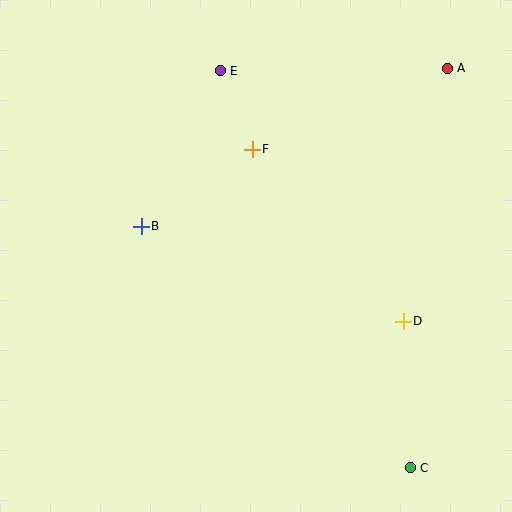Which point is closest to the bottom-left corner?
Point B is closest to the bottom-left corner.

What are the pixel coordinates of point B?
Point B is at (141, 226).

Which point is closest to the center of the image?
Point F at (252, 149) is closest to the center.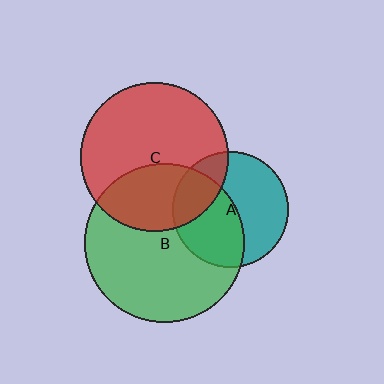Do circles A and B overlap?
Yes.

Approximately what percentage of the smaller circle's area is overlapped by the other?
Approximately 50%.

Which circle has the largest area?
Circle B (green).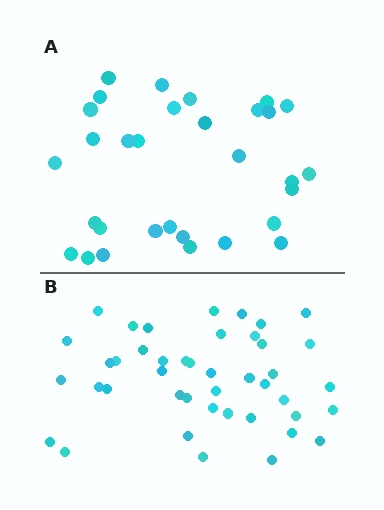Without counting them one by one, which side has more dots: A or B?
Region B (the bottom region) has more dots.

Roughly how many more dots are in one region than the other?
Region B has roughly 12 or so more dots than region A.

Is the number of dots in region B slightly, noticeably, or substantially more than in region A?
Region B has noticeably more, but not dramatically so. The ratio is roughly 1.4 to 1.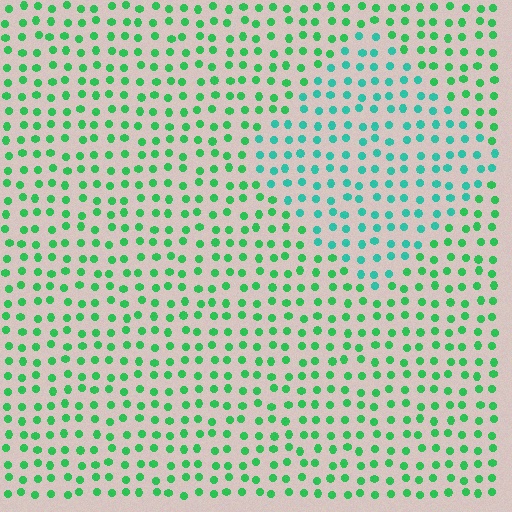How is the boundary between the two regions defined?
The boundary is defined purely by a slight shift in hue (about 33 degrees). Spacing, size, and orientation are identical on both sides.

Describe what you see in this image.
The image is filled with small green elements in a uniform arrangement. A diamond-shaped region is visible where the elements are tinted to a slightly different hue, forming a subtle color boundary.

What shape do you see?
I see a diamond.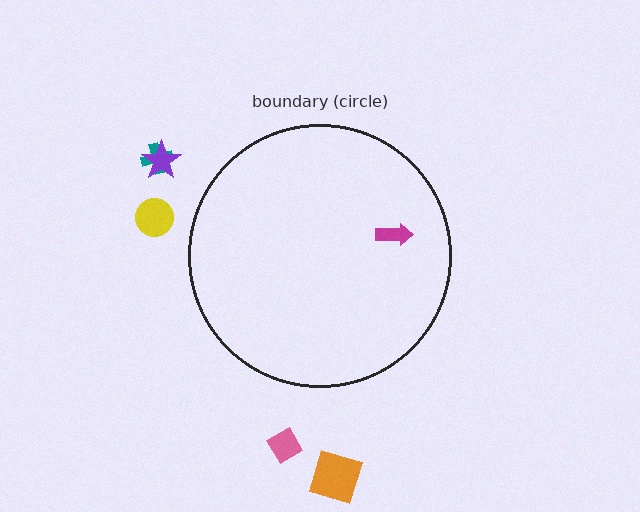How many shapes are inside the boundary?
1 inside, 5 outside.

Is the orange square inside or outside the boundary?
Outside.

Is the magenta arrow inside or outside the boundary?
Inside.